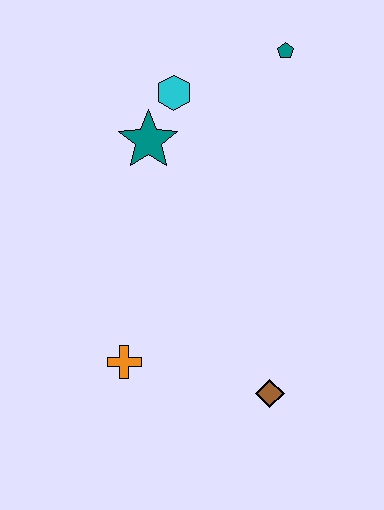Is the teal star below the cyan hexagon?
Yes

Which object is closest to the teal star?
The cyan hexagon is closest to the teal star.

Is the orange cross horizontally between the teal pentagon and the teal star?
No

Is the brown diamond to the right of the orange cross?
Yes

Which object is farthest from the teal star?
The brown diamond is farthest from the teal star.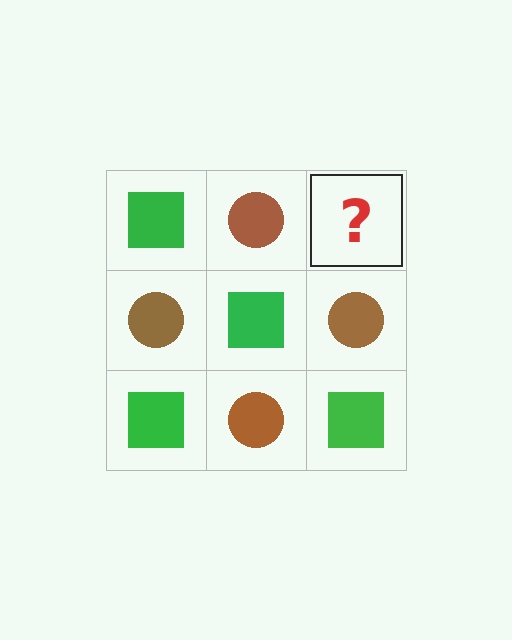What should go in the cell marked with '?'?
The missing cell should contain a green square.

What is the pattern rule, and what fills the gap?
The rule is that it alternates green square and brown circle in a checkerboard pattern. The gap should be filled with a green square.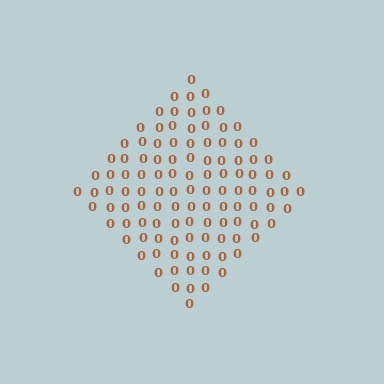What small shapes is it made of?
It is made of small digit 0's.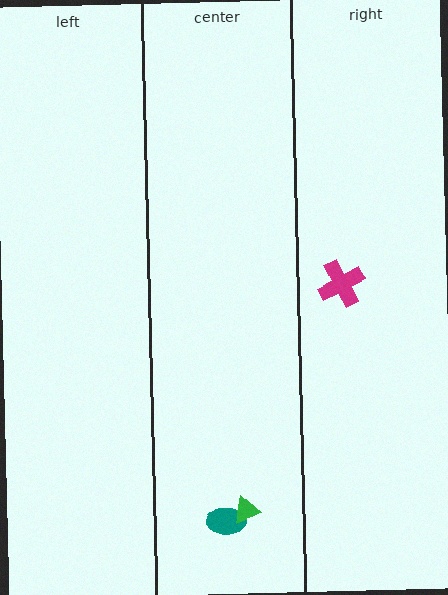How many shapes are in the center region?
2.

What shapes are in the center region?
The teal ellipse, the green triangle.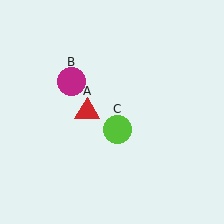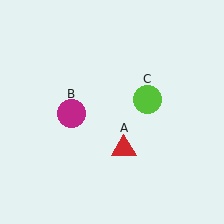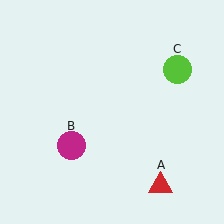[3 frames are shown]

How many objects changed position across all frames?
3 objects changed position: red triangle (object A), magenta circle (object B), lime circle (object C).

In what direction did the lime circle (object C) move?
The lime circle (object C) moved up and to the right.